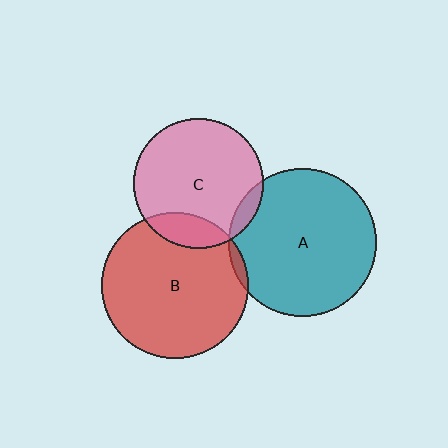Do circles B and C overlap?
Yes.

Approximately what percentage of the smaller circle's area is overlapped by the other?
Approximately 15%.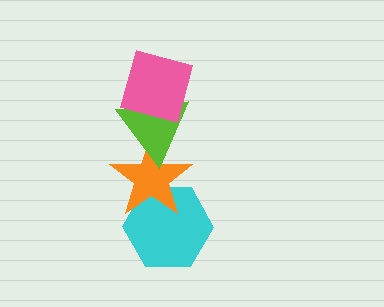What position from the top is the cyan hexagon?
The cyan hexagon is 4th from the top.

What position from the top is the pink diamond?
The pink diamond is 1st from the top.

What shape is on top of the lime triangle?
The pink diamond is on top of the lime triangle.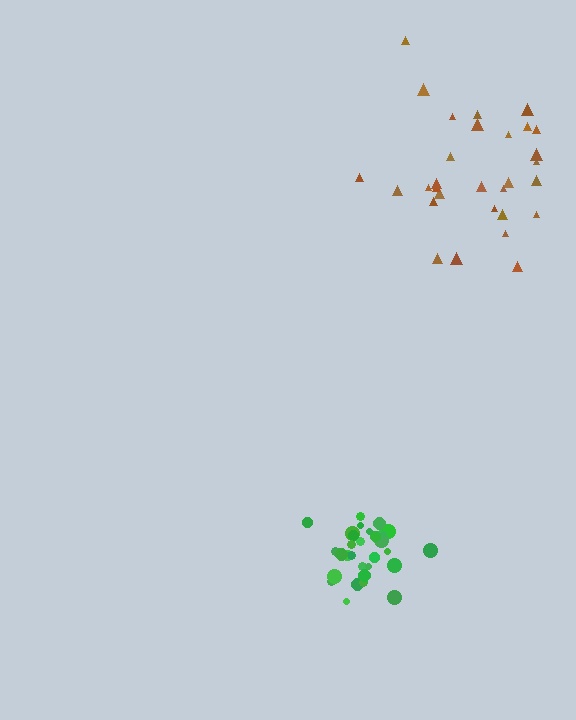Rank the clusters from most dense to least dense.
green, brown.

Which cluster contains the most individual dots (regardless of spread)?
Green (31).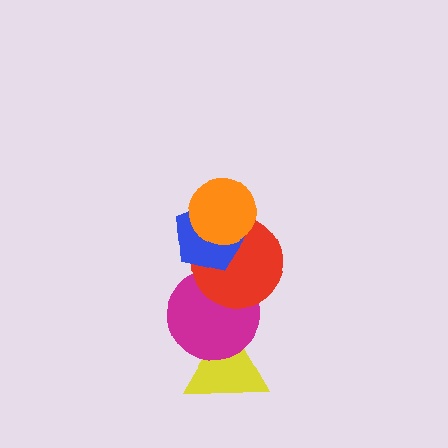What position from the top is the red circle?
The red circle is 3rd from the top.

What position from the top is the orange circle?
The orange circle is 1st from the top.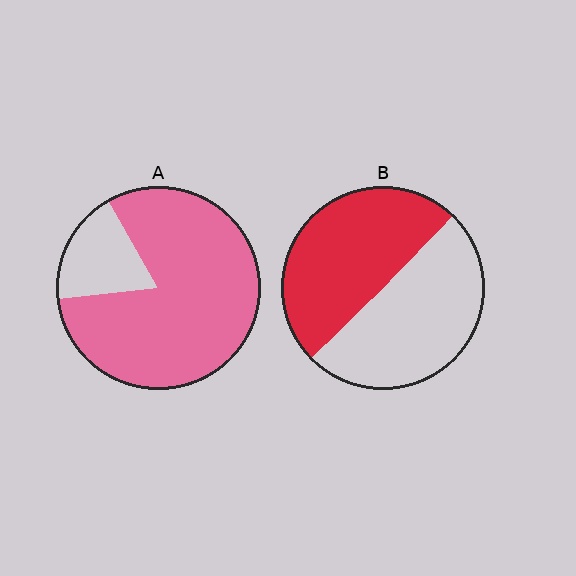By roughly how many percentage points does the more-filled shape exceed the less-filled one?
By roughly 30 percentage points (A over B).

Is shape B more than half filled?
Roughly half.